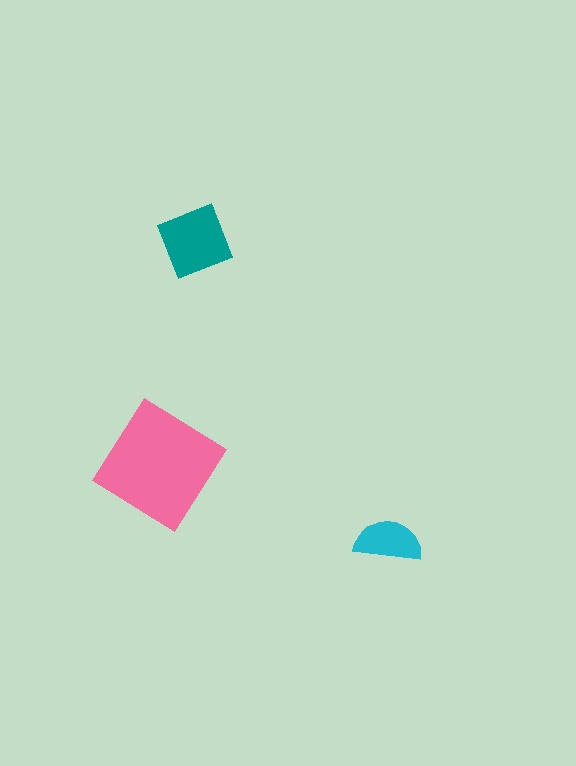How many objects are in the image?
There are 3 objects in the image.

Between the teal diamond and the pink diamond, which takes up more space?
The pink diamond.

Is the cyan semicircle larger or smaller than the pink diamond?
Smaller.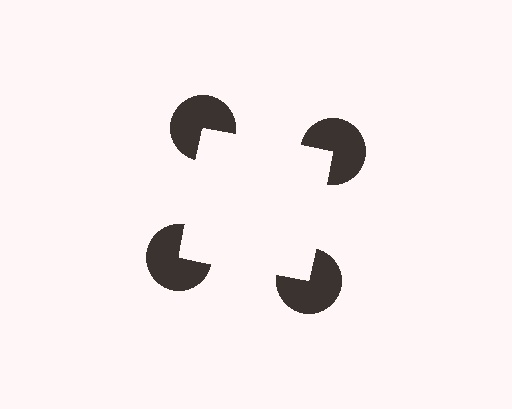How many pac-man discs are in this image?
There are 4 — one at each vertex of the illusory square.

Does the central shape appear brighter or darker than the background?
It typically appears slightly brighter than the background, even though no actual brightness change is drawn.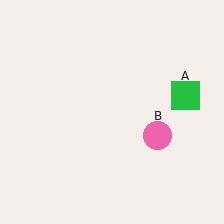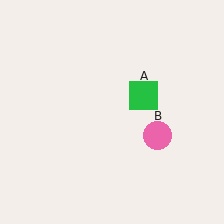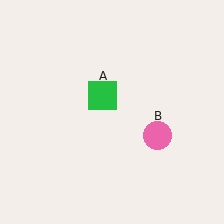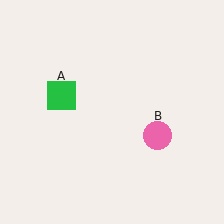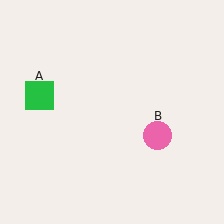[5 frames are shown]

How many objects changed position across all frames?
1 object changed position: green square (object A).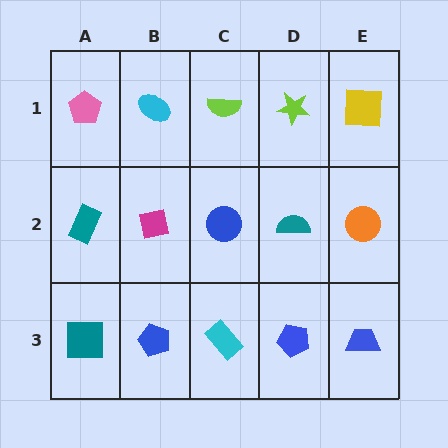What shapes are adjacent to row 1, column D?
A teal semicircle (row 2, column D), a lime semicircle (row 1, column C), a yellow square (row 1, column E).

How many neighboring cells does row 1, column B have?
3.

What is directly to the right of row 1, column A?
A cyan ellipse.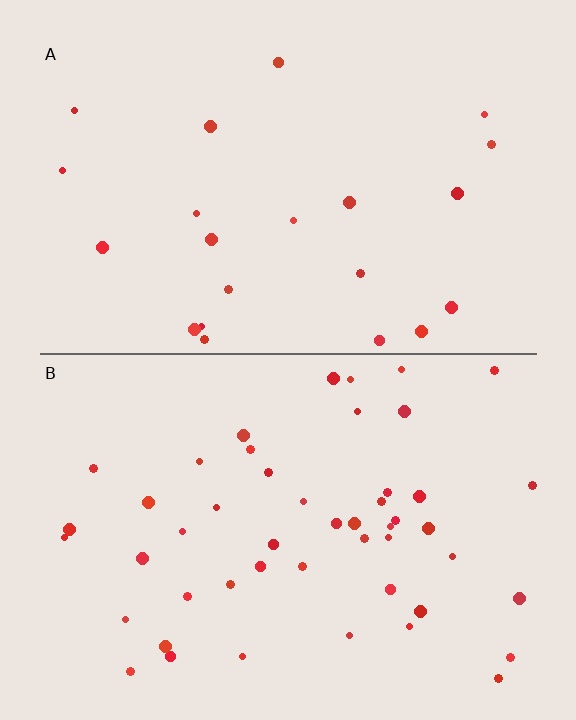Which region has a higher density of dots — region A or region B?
B (the bottom).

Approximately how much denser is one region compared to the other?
Approximately 2.3× — region B over region A.